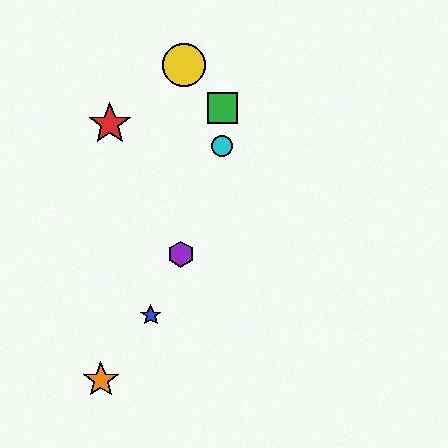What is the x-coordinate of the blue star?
The blue star is at x≈151.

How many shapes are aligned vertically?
2 shapes (the green square, the cyan circle) are aligned vertically.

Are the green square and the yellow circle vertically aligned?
No, the green square is at x≈222 and the yellow circle is at x≈184.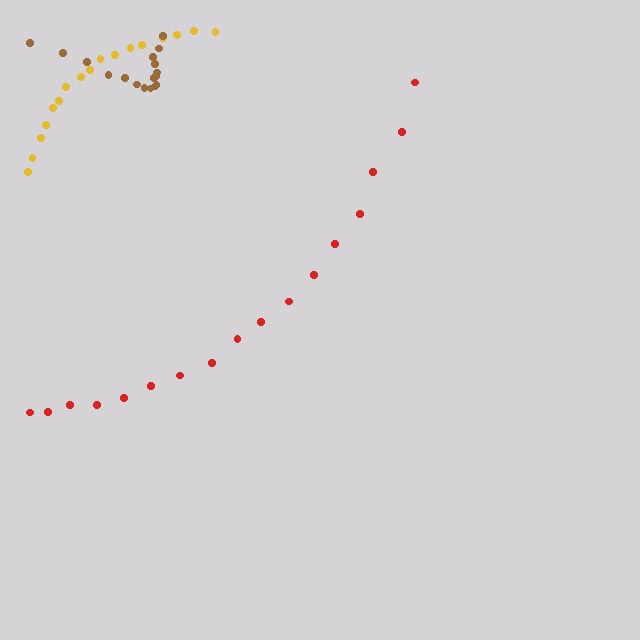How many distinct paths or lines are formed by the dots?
There are 3 distinct paths.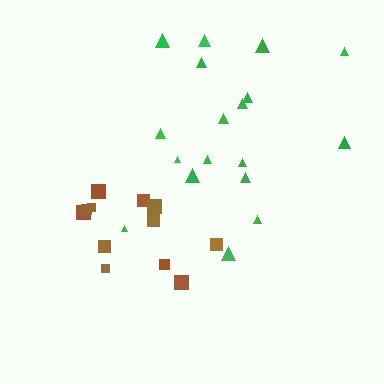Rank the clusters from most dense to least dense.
brown, green.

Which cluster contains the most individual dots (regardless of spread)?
Green (18).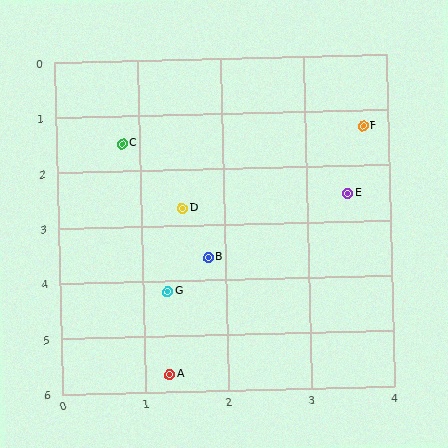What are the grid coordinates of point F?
Point F is at approximately (3.7, 1.3).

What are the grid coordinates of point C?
Point C is at approximately (0.8, 1.5).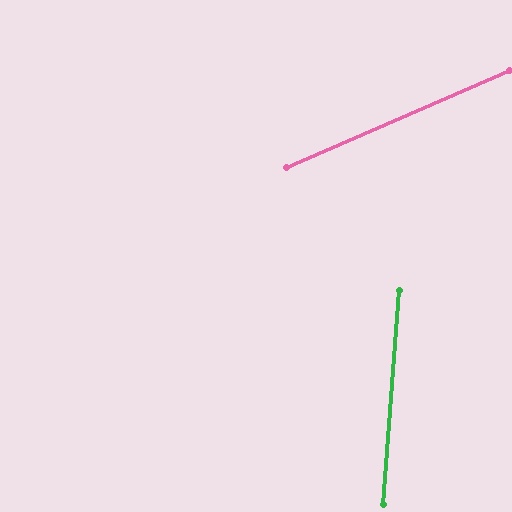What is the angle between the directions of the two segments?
Approximately 62 degrees.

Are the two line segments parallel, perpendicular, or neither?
Neither parallel nor perpendicular — they differ by about 62°.